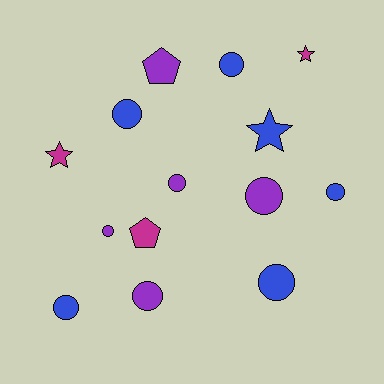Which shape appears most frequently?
Circle, with 9 objects.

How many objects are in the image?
There are 14 objects.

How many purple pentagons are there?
There is 1 purple pentagon.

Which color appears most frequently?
Blue, with 6 objects.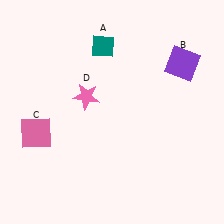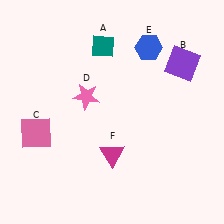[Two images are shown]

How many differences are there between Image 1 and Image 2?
There are 2 differences between the two images.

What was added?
A blue hexagon (E), a magenta triangle (F) were added in Image 2.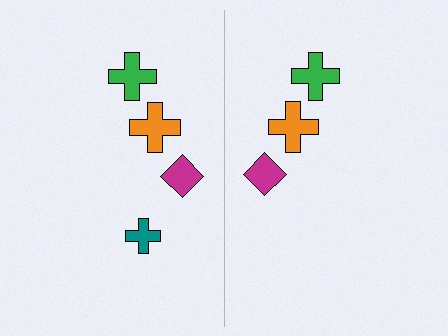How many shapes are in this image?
There are 7 shapes in this image.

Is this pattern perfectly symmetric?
No, the pattern is not perfectly symmetric. A teal cross is missing from the right side.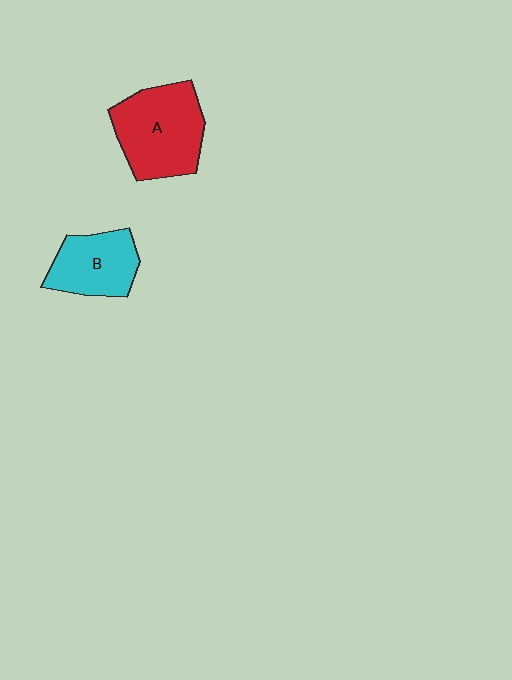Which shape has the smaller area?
Shape B (cyan).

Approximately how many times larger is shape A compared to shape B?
Approximately 1.4 times.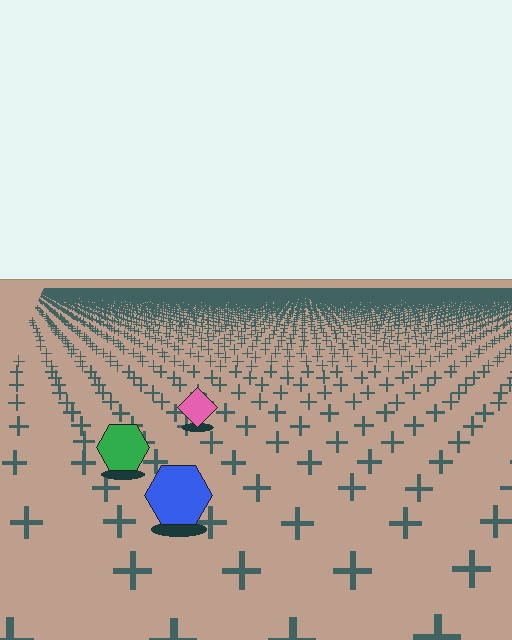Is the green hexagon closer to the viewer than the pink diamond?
Yes. The green hexagon is closer — you can tell from the texture gradient: the ground texture is coarser near it.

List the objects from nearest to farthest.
From nearest to farthest: the blue hexagon, the green hexagon, the pink diamond.